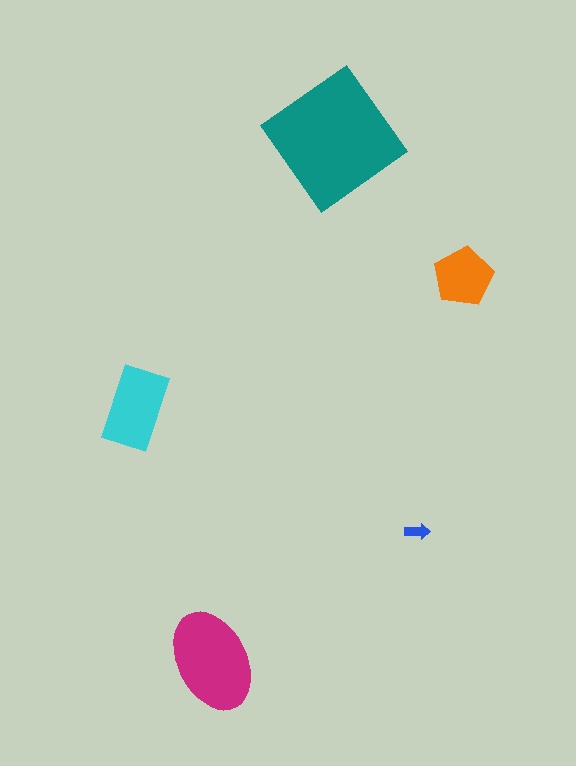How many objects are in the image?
There are 5 objects in the image.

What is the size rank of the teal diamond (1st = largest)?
1st.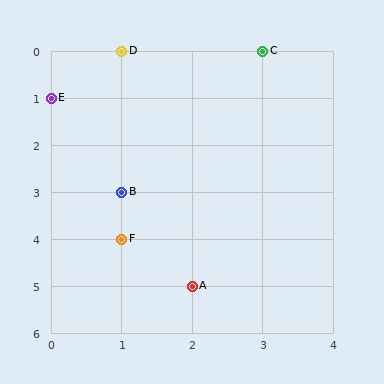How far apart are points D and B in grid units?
Points D and B are 3 rows apart.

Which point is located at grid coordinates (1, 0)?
Point D is at (1, 0).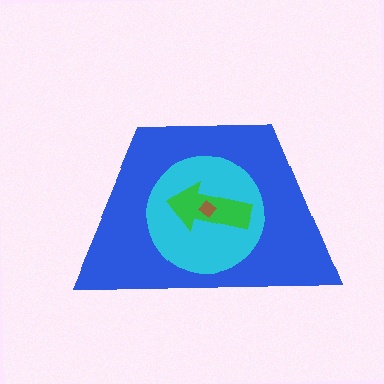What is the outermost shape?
The blue trapezoid.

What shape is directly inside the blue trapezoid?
The cyan circle.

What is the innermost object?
The brown diamond.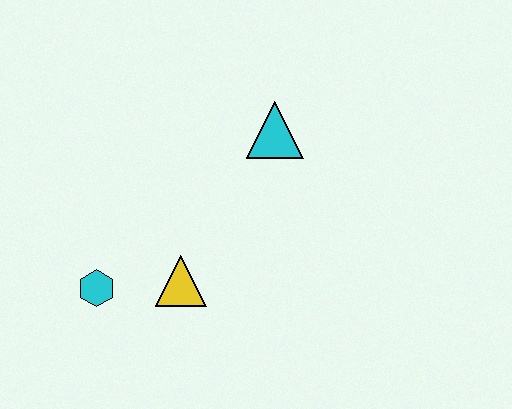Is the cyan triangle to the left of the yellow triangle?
No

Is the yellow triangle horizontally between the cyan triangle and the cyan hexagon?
Yes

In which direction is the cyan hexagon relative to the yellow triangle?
The cyan hexagon is to the left of the yellow triangle.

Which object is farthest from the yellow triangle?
The cyan triangle is farthest from the yellow triangle.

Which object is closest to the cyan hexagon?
The yellow triangle is closest to the cyan hexagon.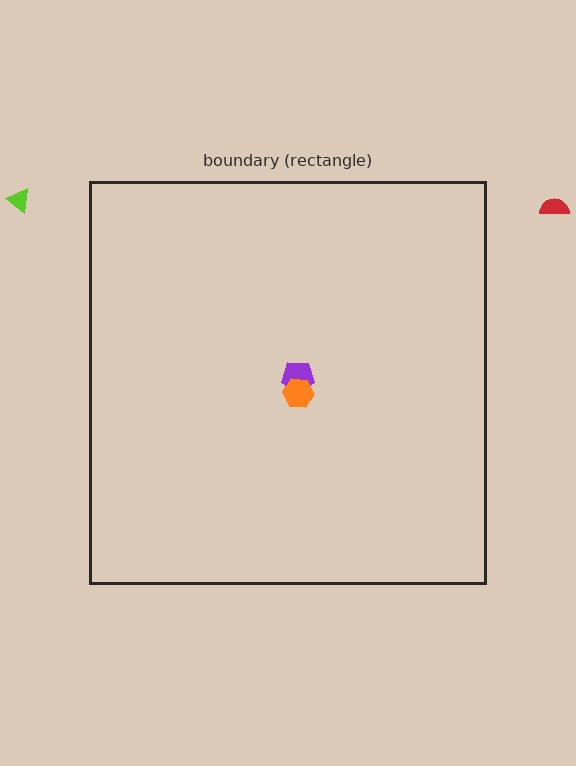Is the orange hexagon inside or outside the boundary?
Inside.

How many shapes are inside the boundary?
2 inside, 2 outside.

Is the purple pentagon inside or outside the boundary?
Inside.